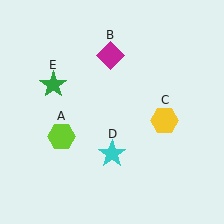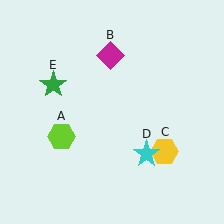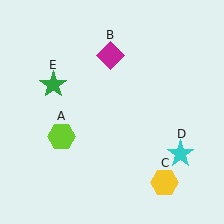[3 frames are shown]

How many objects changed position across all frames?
2 objects changed position: yellow hexagon (object C), cyan star (object D).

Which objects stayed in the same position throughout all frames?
Lime hexagon (object A) and magenta diamond (object B) and green star (object E) remained stationary.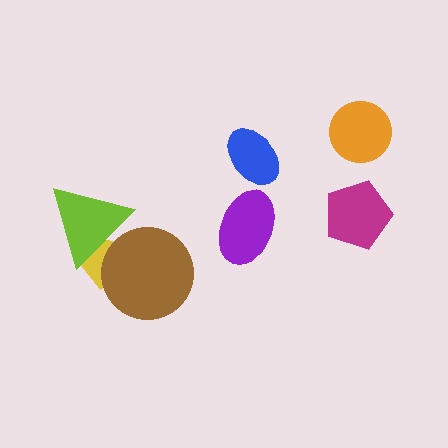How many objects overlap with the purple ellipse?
0 objects overlap with the purple ellipse.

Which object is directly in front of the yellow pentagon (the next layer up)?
The brown circle is directly in front of the yellow pentagon.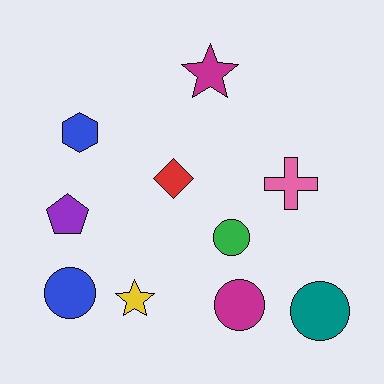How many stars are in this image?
There are 2 stars.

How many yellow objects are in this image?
There is 1 yellow object.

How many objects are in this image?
There are 10 objects.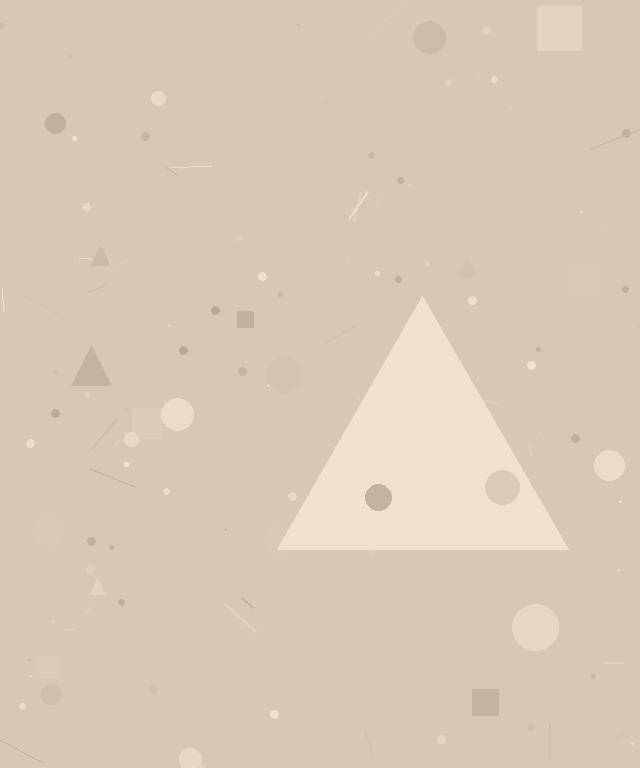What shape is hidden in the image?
A triangle is hidden in the image.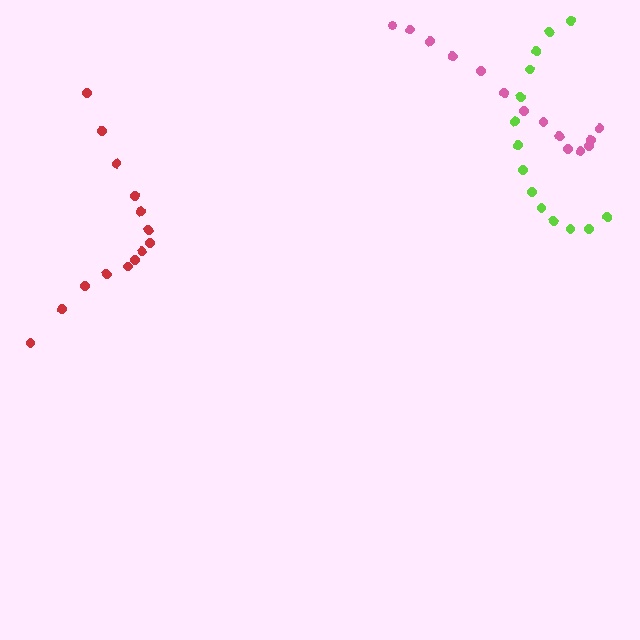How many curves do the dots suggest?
There are 3 distinct paths.